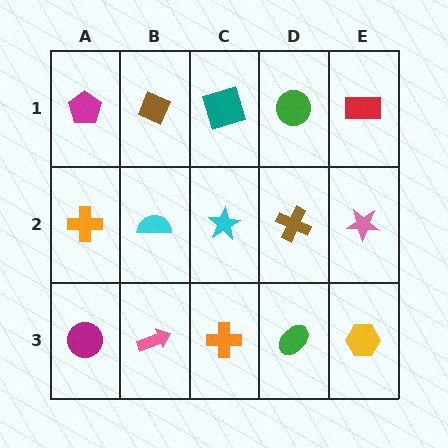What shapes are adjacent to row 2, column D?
A green circle (row 1, column D), a green ellipse (row 3, column D), a cyan star (row 2, column C), a pink star (row 2, column E).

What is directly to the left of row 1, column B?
A magenta pentagon.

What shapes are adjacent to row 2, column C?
A teal square (row 1, column C), an orange cross (row 3, column C), a cyan semicircle (row 2, column B), a brown cross (row 2, column D).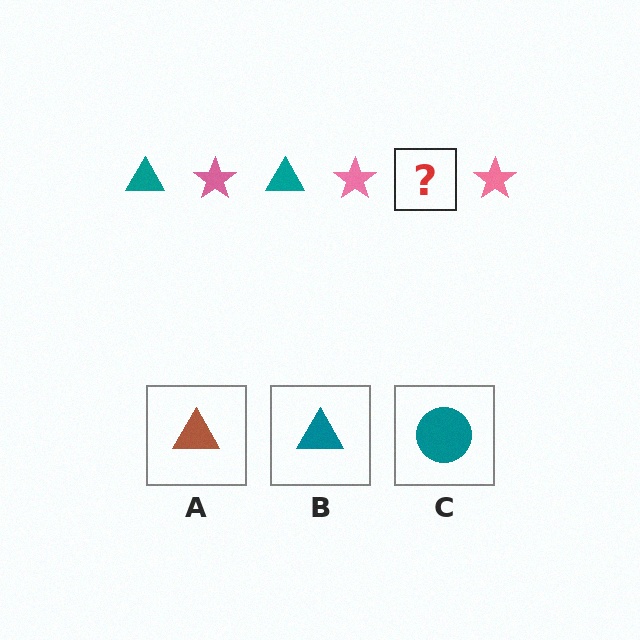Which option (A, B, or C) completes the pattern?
B.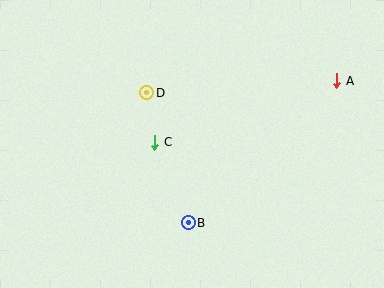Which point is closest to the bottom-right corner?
Point B is closest to the bottom-right corner.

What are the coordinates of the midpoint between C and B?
The midpoint between C and B is at (172, 182).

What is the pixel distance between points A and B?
The distance between A and B is 205 pixels.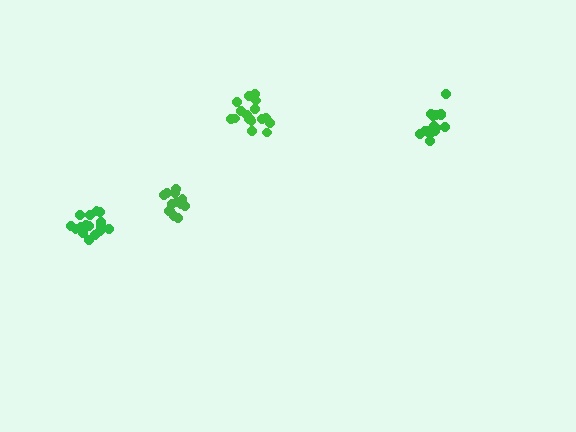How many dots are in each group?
Group 1: 17 dots, Group 2: 16 dots, Group 3: 16 dots, Group 4: 13 dots (62 total).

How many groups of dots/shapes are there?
There are 4 groups.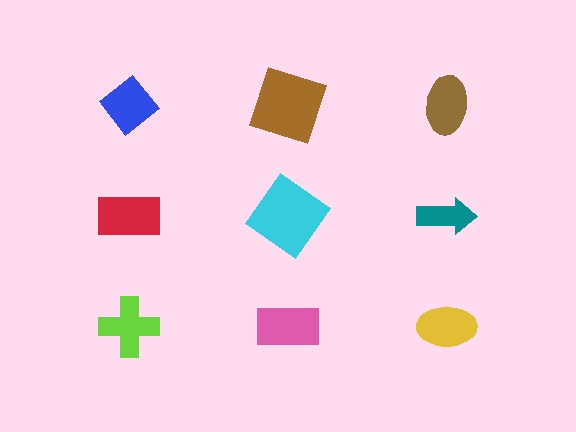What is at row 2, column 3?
A teal arrow.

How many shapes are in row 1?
3 shapes.